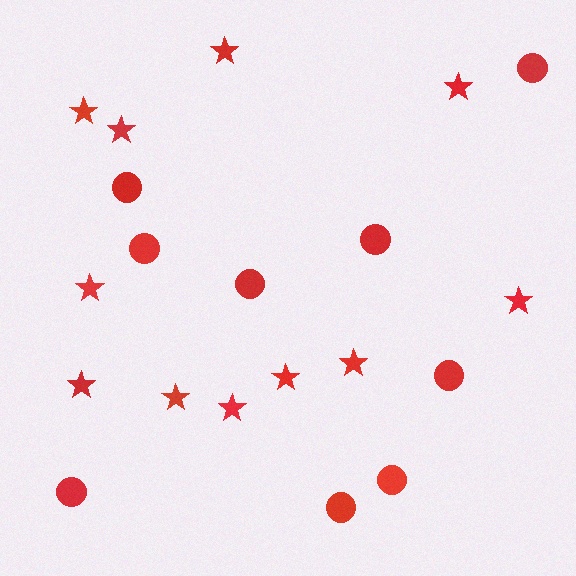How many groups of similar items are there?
There are 2 groups: one group of stars (11) and one group of circles (9).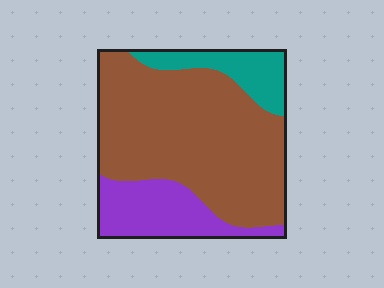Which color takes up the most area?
Brown, at roughly 65%.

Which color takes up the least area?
Teal, at roughly 15%.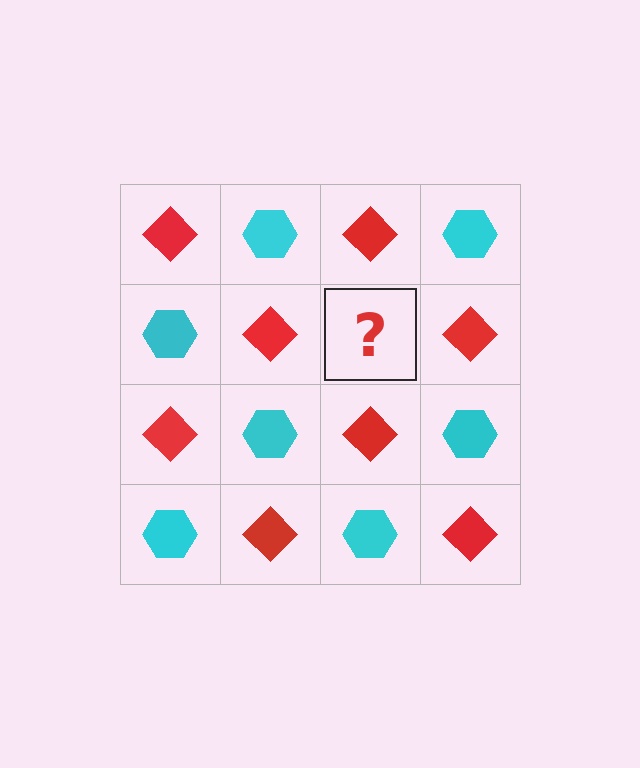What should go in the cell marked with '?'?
The missing cell should contain a cyan hexagon.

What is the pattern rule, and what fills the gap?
The rule is that it alternates red diamond and cyan hexagon in a checkerboard pattern. The gap should be filled with a cyan hexagon.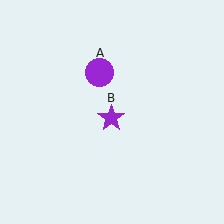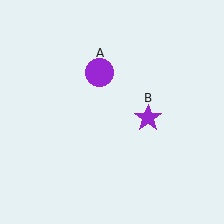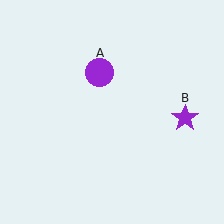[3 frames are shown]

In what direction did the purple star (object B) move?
The purple star (object B) moved right.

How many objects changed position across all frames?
1 object changed position: purple star (object B).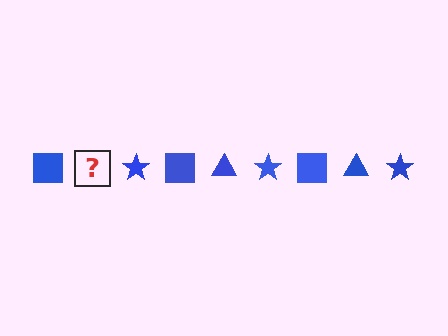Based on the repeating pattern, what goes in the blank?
The blank should be a blue triangle.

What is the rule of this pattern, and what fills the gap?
The rule is that the pattern cycles through square, triangle, star shapes in blue. The gap should be filled with a blue triangle.